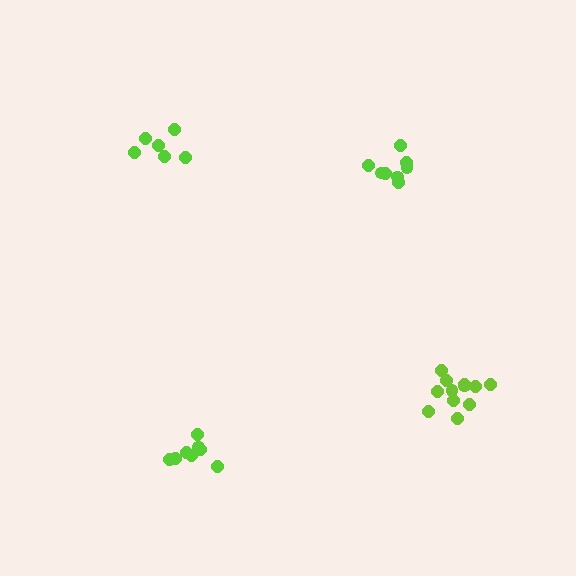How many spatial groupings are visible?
There are 4 spatial groupings.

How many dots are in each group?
Group 1: 8 dots, Group 2: 12 dots, Group 3: 6 dots, Group 4: 8 dots (34 total).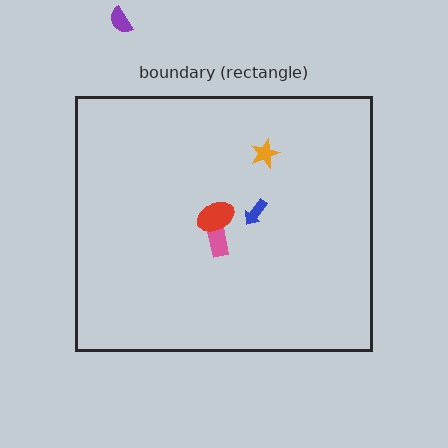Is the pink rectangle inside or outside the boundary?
Inside.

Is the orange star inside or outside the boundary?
Inside.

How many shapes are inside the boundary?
4 inside, 1 outside.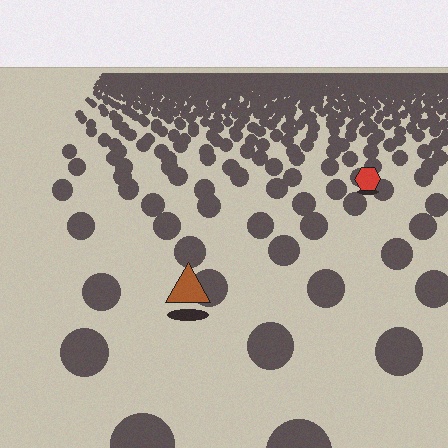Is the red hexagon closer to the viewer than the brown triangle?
No. The brown triangle is closer — you can tell from the texture gradient: the ground texture is coarser near it.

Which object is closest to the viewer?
The brown triangle is closest. The texture marks near it are larger and more spread out.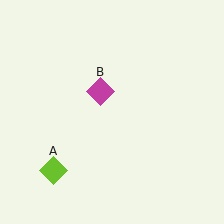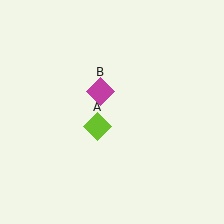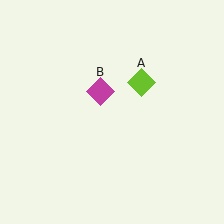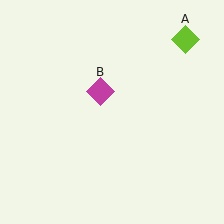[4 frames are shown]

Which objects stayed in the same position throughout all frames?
Magenta diamond (object B) remained stationary.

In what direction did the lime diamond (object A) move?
The lime diamond (object A) moved up and to the right.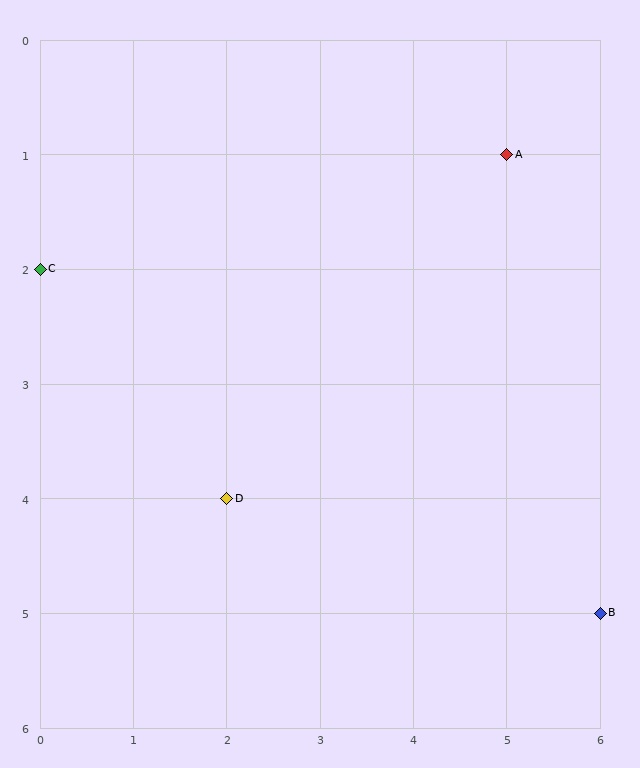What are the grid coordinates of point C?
Point C is at grid coordinates (0, 2).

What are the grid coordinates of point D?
Point D is at grid coordinates (2, 4).